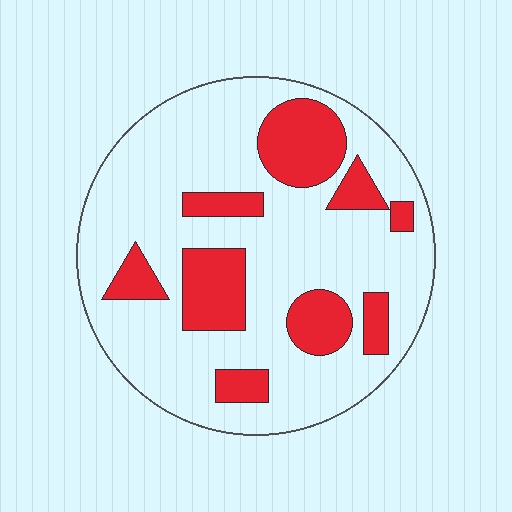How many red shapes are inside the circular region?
9.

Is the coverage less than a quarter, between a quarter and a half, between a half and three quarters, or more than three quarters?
Less than a quarter.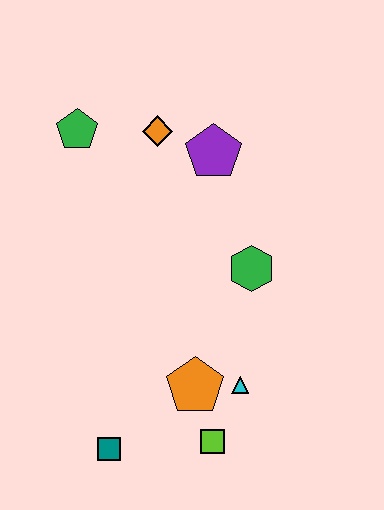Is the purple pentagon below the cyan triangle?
No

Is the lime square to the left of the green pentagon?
No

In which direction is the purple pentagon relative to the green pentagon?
The purple pentagon is to the right of the green pentagon.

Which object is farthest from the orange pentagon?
The green pentagon is farthest from the orange pentagon.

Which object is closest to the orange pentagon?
The cyan triangle is closest to the orange pentagon.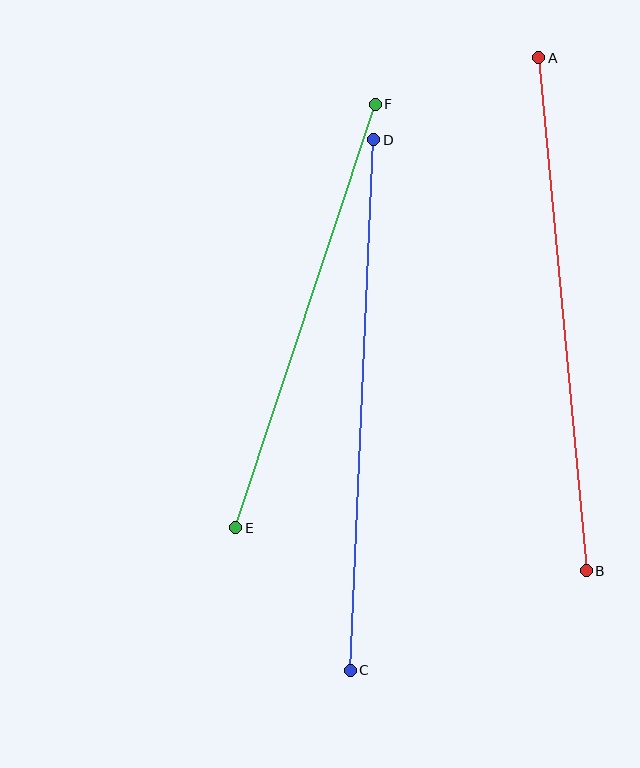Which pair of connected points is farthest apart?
Points C and D are farthest apart.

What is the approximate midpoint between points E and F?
The midpoint is at approximately (306, 316) pixels.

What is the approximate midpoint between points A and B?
The midpoint is at approximately (563, 314) pixels.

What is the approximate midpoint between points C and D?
The midpoint is at approximately (362, 405) pixels.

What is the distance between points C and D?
The distance is approximately 531 pixels.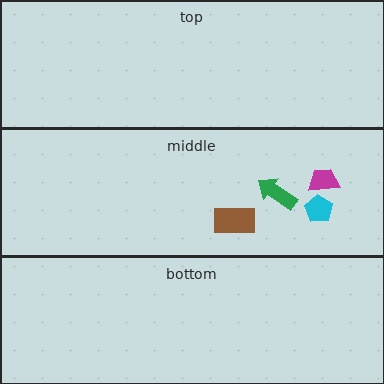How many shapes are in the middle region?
4.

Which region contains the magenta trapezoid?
The middle region.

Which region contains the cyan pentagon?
The middle region.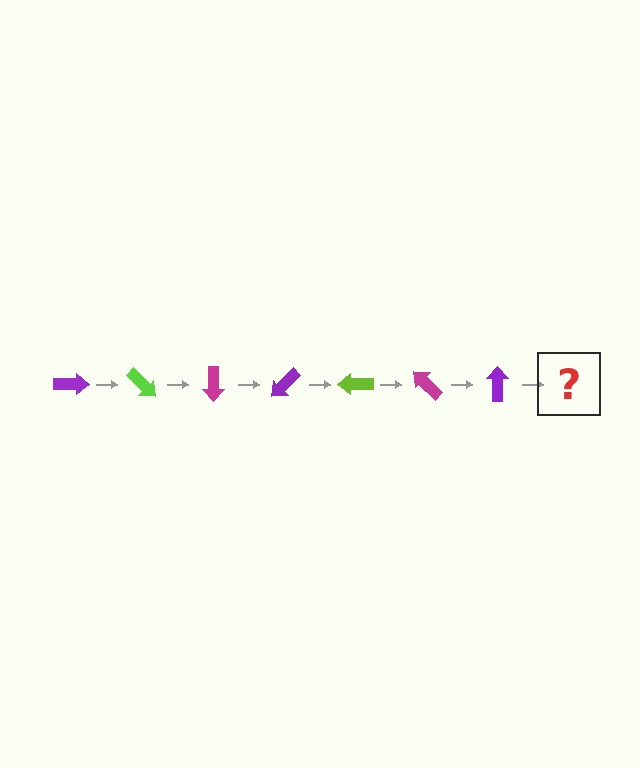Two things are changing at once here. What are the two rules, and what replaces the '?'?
The two rules are that it rotates 45 degrees each step and the color cycles through purple, lime, and magenta. The '?' should be a lime arrow, rotated 315 degrees from the start.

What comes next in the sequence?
The next element should be a lime arrow, rotated 315 degrees from the start.